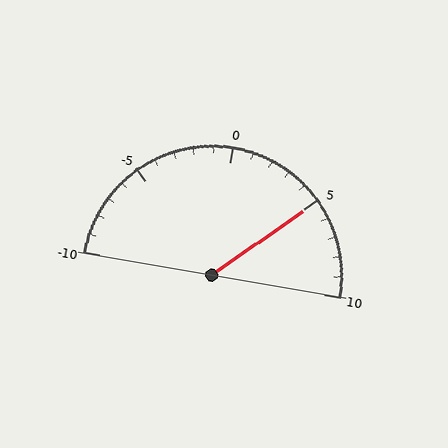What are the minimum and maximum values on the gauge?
The gauge ranges from -10 to 10.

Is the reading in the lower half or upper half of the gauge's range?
The reading is in the upper half of the range (-10 to 10).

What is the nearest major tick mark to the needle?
The nearest major tick mark is 5.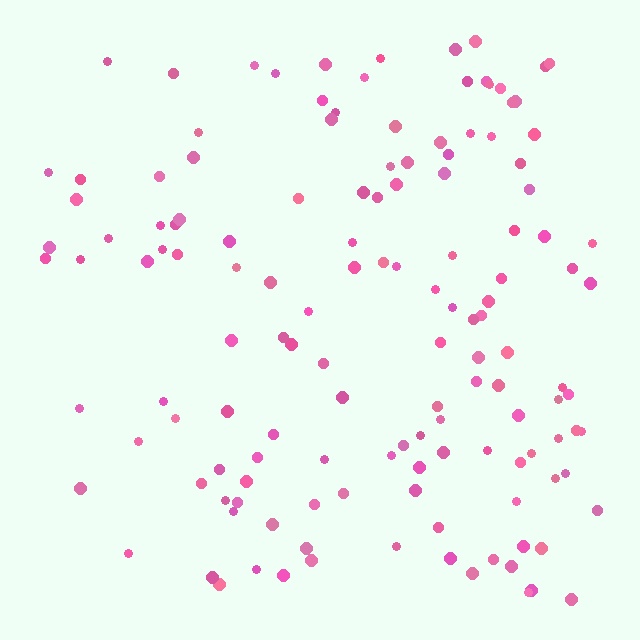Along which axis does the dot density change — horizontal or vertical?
Horizontal.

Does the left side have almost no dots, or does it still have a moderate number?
Still a moderate number, just noticeably fewer than the right.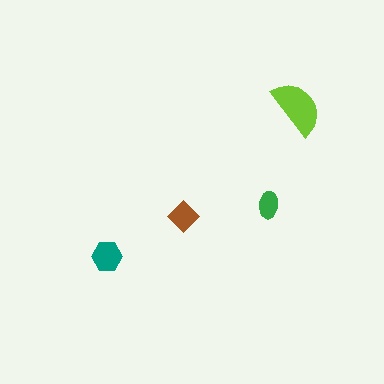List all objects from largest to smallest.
The lime semicircle, the teal hexagon, the brown diamond, the green ellipse.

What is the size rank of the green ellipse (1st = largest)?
4th.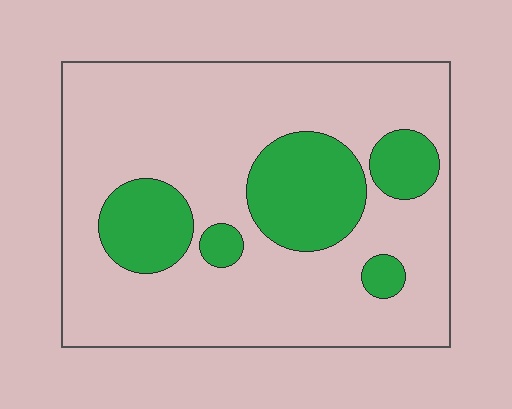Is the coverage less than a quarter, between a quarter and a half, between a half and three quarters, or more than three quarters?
Less than a quarter.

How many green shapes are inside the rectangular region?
5.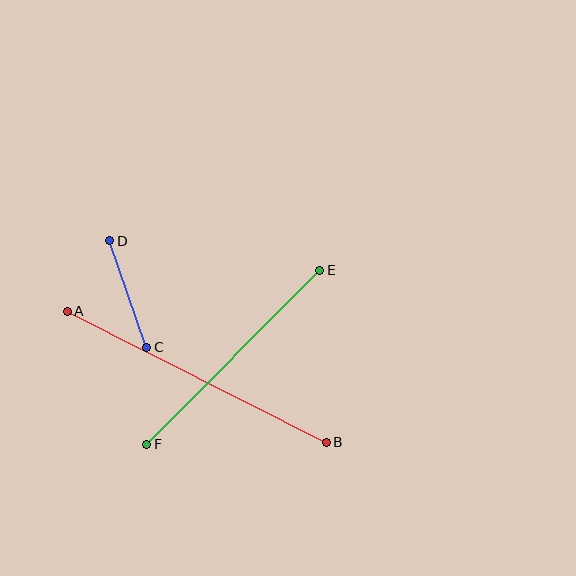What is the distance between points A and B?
The distance is approximately 290 pixels.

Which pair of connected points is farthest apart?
Points A and B are farthest apart.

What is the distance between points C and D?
The distance is approximately 113 pixels.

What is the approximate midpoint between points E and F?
The midpoint is at approximately (233, 357) pixels.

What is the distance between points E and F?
The distance is approximately 245 pixels.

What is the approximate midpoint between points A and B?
The midpoint is at approximately (197, 377) pixels.